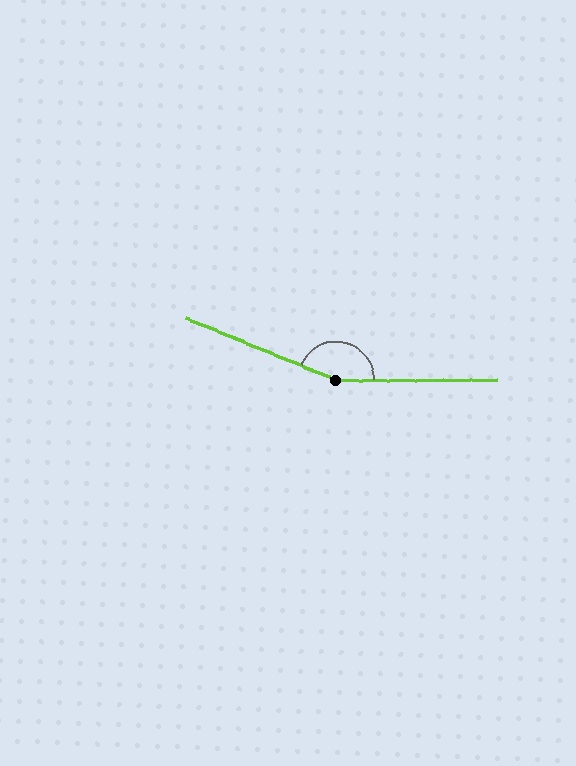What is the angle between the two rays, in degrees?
Approximately 158 degrees.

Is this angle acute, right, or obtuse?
It is obtuse.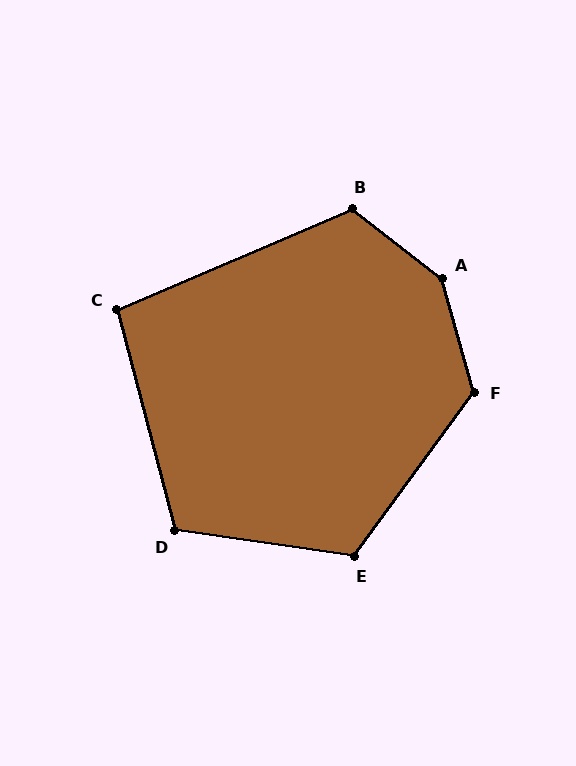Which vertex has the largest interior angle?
A, at approximately 144 degrees.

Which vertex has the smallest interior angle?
C, at approximately 99 degrees.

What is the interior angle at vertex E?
Approximately 118 degrees (obtuse).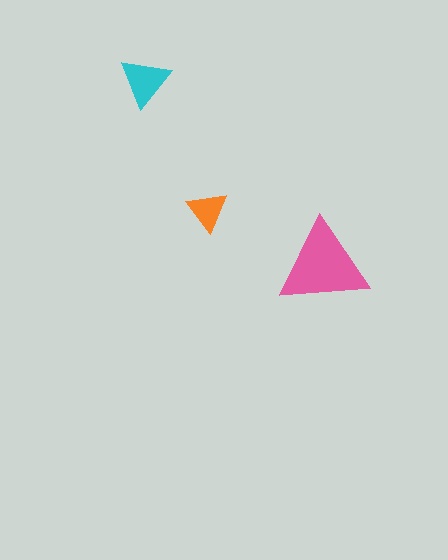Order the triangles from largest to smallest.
the pink one, the cyan one, the orange one.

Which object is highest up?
The cyan triangle is topmost.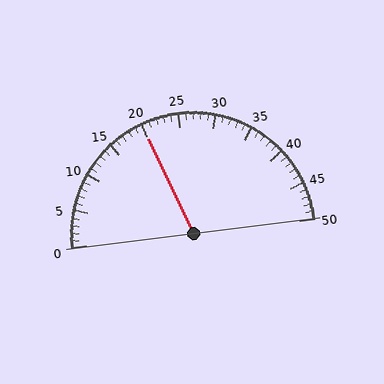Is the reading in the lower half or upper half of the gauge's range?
The reading is in the lower half of the range (0 to 50).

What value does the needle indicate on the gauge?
The needle indicates approximately 20.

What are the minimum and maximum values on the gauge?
The gauge ranges from 0 to 50.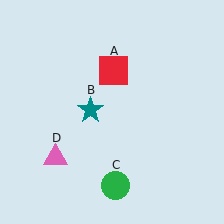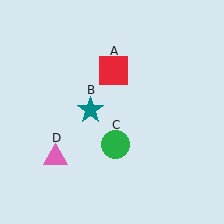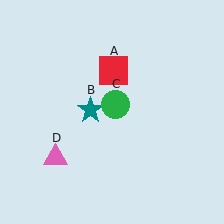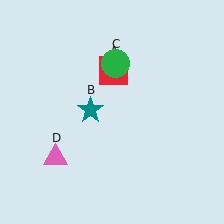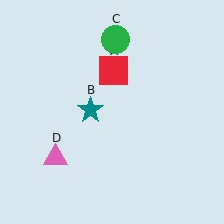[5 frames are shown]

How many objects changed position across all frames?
1 object changed position: green circle (object C).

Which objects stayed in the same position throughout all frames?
Red square (object A) and teal star (object B) and pink triangle (object D) remained stationary.